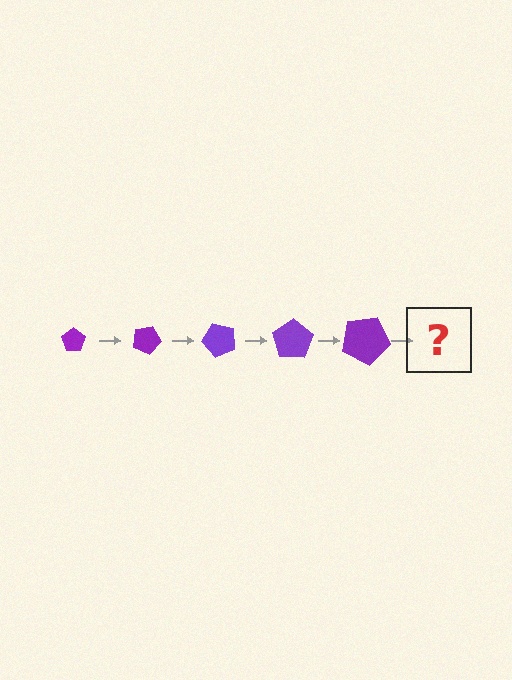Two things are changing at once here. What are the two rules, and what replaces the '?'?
The two rules are that the pentagon grows larger each step and it rotates 25 degrees each step. The '?' should be a pentagon, larger than the previous one and rotated 125 degrees from the start.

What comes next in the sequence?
The next element should be a pentagon, larger than the previous one and rotated 125 degrees from the start.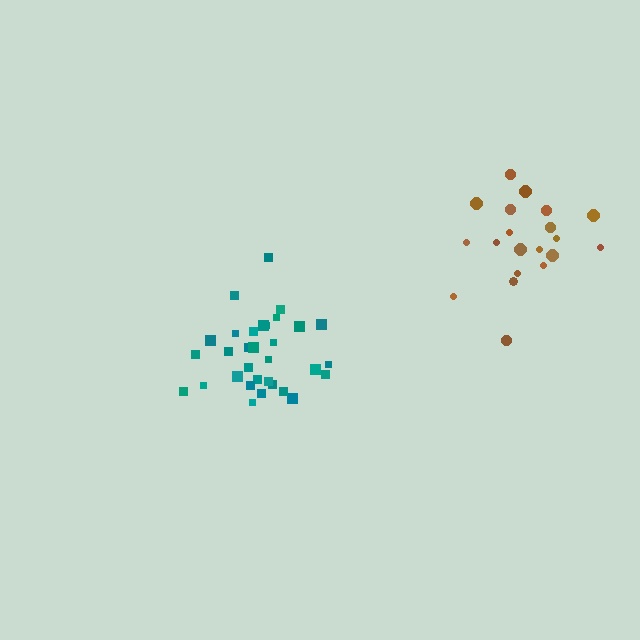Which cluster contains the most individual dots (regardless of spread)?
Teal (32).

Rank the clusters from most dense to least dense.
teal, brown.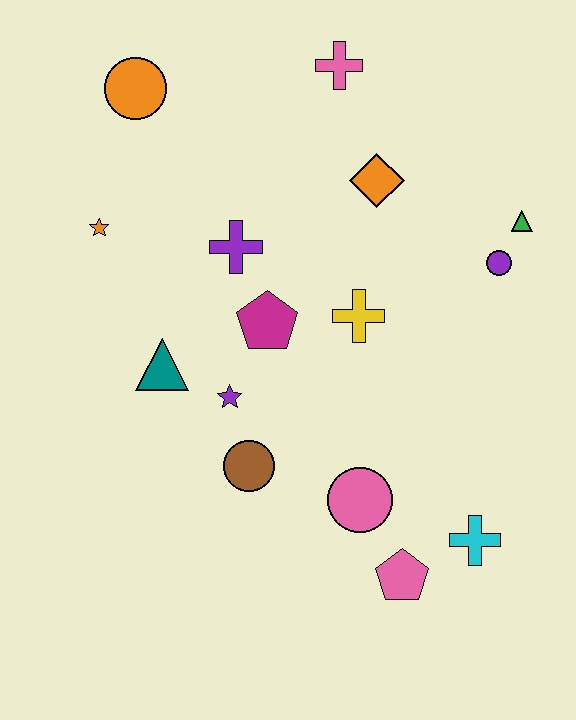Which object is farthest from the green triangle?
The orange star is farthest from the green triangle.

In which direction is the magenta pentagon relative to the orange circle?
The magenta pentagon is below the orange circle.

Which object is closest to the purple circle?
The green triangle is closest to the purple circle.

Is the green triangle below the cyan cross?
No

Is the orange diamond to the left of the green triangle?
Yes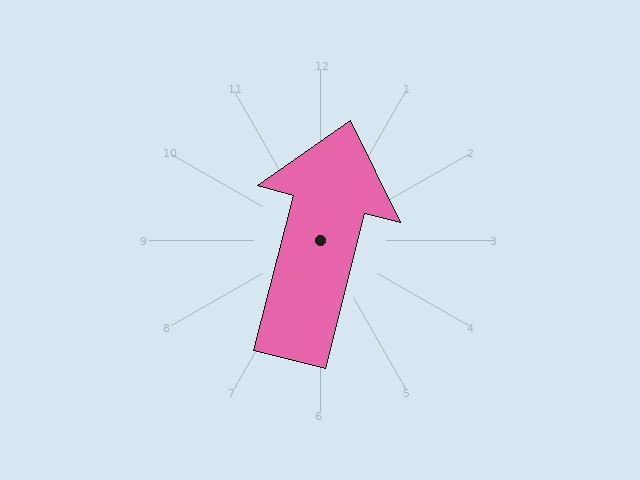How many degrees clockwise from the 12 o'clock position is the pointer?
Approximately 14 degrees.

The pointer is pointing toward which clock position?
Roughly 12 o'clock.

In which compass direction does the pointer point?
North.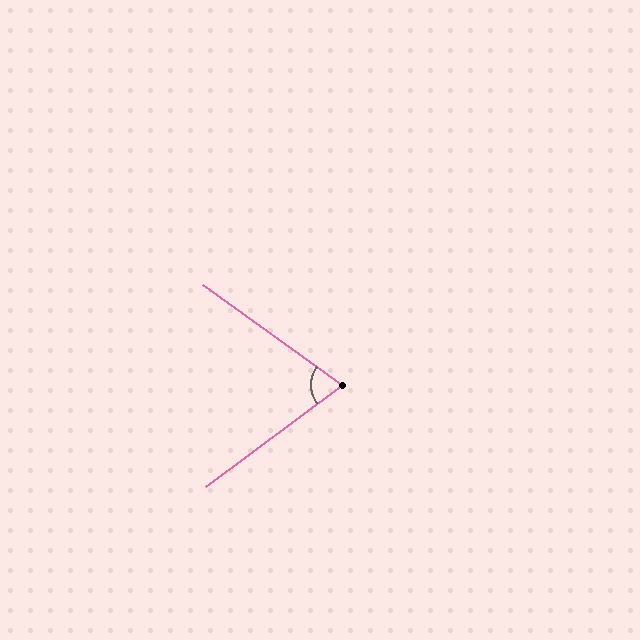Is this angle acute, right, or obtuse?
It is acute.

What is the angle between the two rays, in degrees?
Approximately 73 degrees.